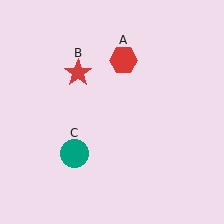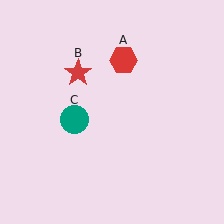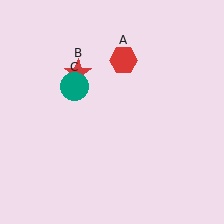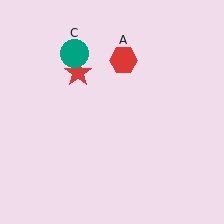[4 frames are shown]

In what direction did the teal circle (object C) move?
The teal circle (object C) moved up.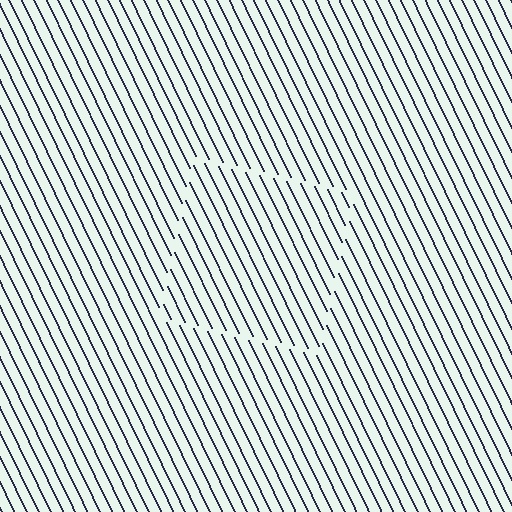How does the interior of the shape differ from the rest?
The interior of the shape contains the same grating, shifted by half a period — the contour is defined by the phase discontinuity where line-ends from the inner and outer gratings abut.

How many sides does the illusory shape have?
4 sides — the line-ends trace a square.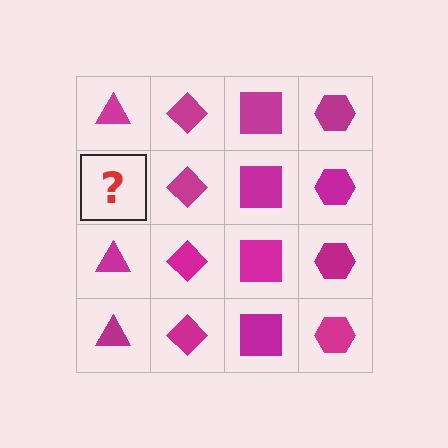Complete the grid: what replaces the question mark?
The question mark should be replaced with a magenta triangle.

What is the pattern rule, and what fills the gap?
The rule is that each column has a consistent shape. The gap should be filled with a magenta triangle.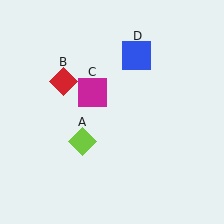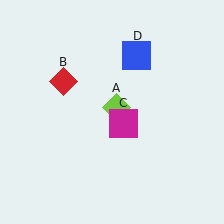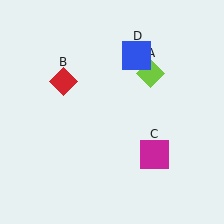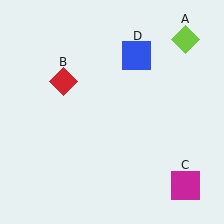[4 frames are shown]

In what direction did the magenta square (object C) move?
The magenta square (object C) moved down and to the right.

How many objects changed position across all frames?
2 objects changed position: lime diamond (object A), magenta square (object C).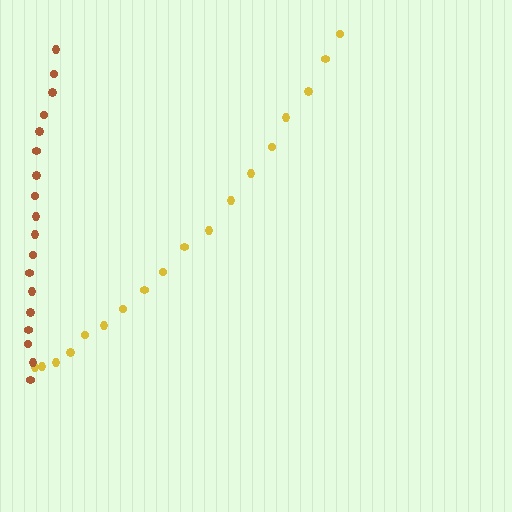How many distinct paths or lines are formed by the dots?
There are 2 distinct paths.